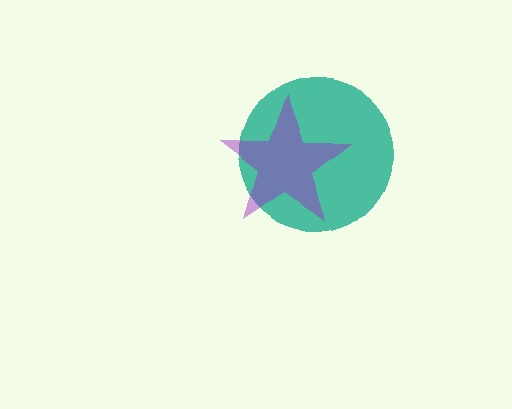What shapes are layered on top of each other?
The layered shapes are: a teal circle, a purple star.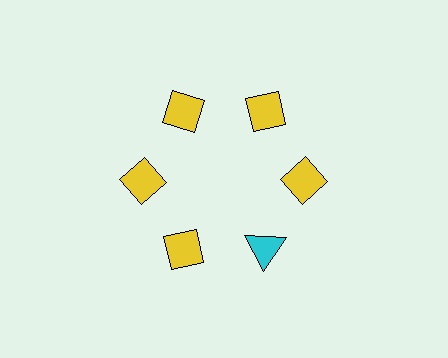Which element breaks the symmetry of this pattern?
The cyan triangle at roughly the 5 o'clock position breaks the symmetry. All other shapes are yellow diamonds.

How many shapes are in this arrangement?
There are 6 shapes arranged in a ring pattern.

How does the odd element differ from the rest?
It differs in both color (cyan instead of yellow) and shape (triangle instead of diamond).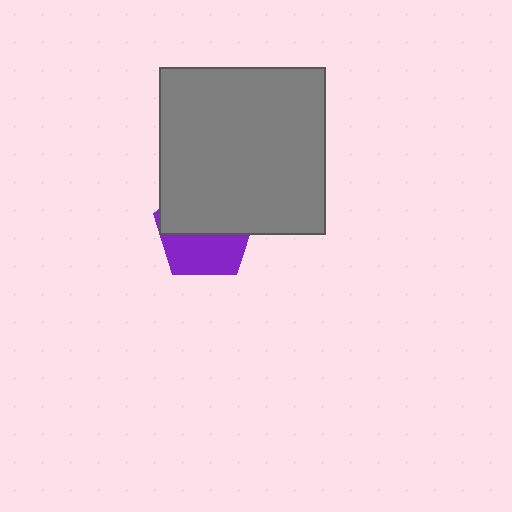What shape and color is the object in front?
The object in front is a gray square.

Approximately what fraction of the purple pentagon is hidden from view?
Roughly 56% of the purple pentagon is hidden behind the gray square.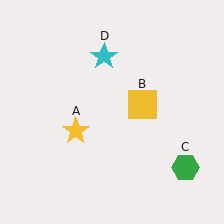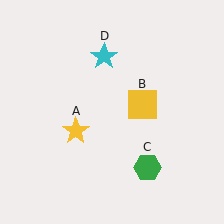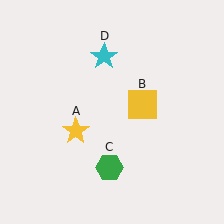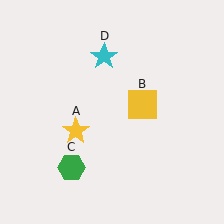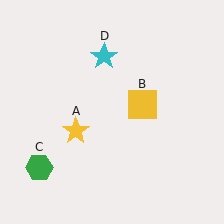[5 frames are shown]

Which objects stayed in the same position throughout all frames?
Yellow star (object A) and yellow square (object B) and cyan star (object D) remained stationary.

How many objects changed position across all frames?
1 object changed position: green hexagon (object C).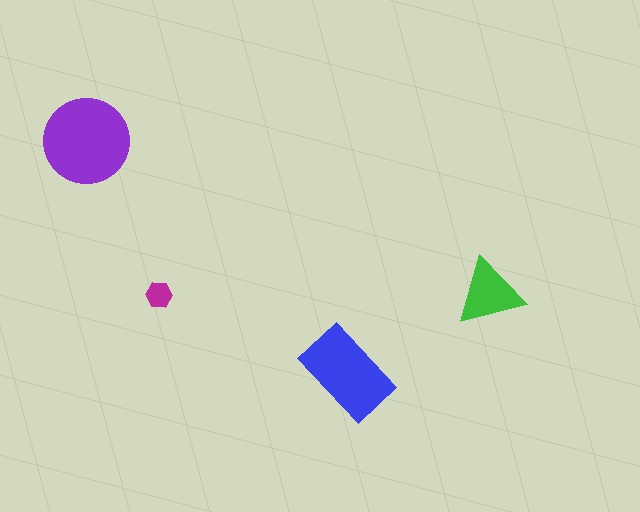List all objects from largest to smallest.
The purple circle, the blue rectangle, the green triangle, the magenta hexagon.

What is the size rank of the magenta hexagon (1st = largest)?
4th.